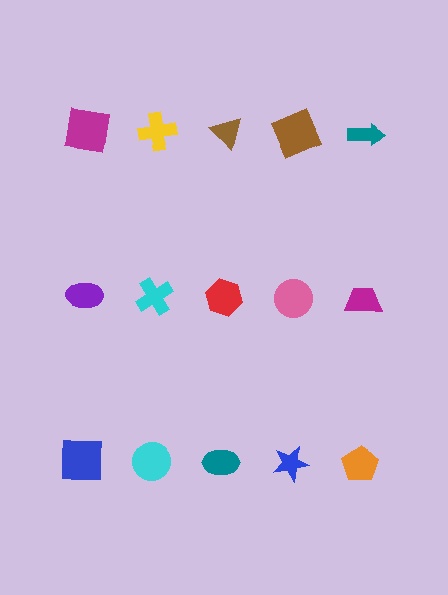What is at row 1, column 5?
A teal arrow.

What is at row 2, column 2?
A cyan cross.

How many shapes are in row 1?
5 shapes.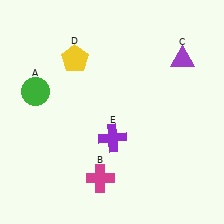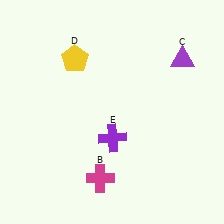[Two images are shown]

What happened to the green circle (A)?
The green circle (A) was removed in Image 2. It was in the top-left area of Image 1.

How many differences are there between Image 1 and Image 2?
There is 1 difference between the two images.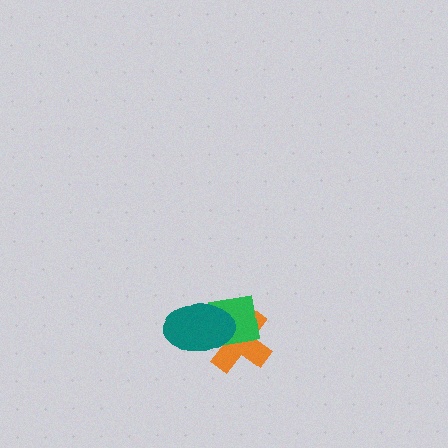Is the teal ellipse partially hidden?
No, no other shape covers it.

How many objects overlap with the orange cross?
2 objects overlap with the orange cross.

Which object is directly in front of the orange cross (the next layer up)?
The green square is directly in front of the orange cross.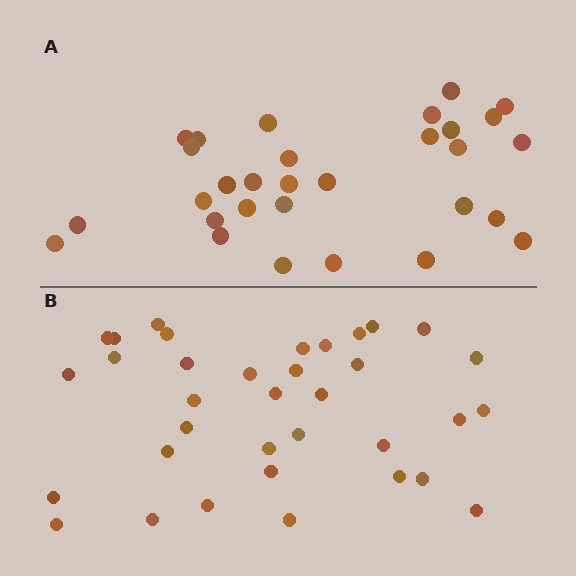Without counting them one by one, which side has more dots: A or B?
Region B (the bottom region) has more dots.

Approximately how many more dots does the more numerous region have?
Region B has about 5 more dots than region A.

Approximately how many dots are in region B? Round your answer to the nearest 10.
About 40 dots. (The exact count is 35, which rounds to 40.)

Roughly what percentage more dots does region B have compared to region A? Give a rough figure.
About 15% more.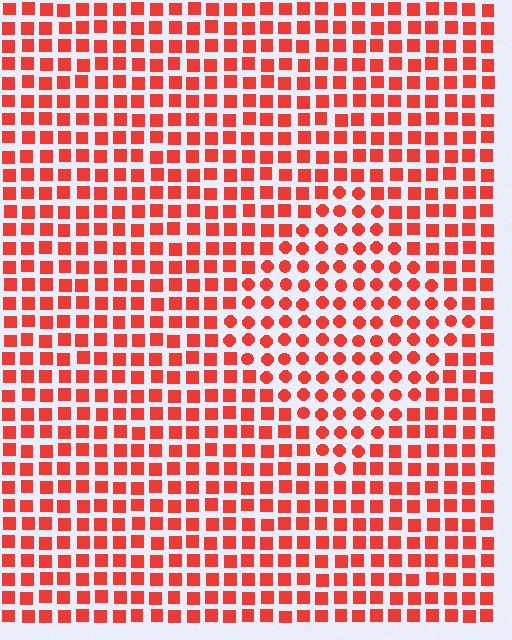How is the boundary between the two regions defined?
The boundary is defined by a change in element shape: circles inside vs. squares outside. All elements share the same color and spacing.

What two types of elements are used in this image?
The image uses circles inside the diamond region and squares outside it.